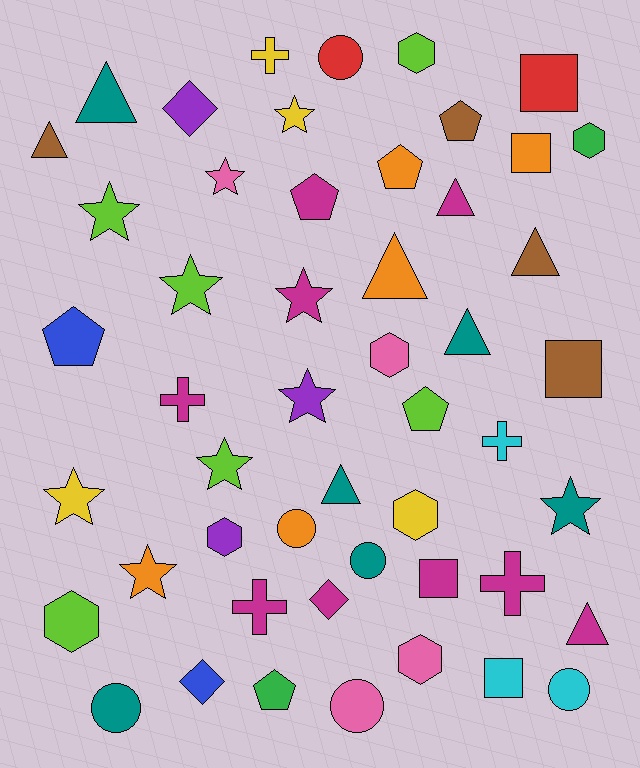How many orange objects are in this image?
There are 5 orange objects.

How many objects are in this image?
There are 50 objects.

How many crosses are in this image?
There are 5 crosses.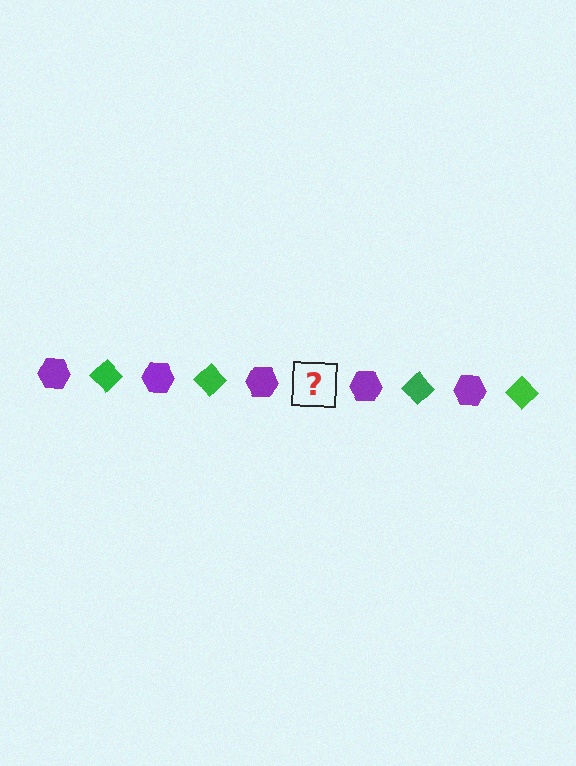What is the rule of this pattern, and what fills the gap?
The rule is that the pattern alternates between purple hexagon and green diamond. The gap should be filled with a green diamond.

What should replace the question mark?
The question mark should be replaced with a green diamond.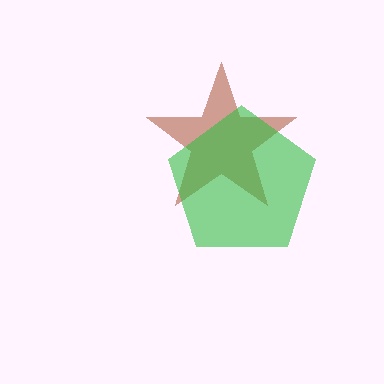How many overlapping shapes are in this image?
There are 2 overlapping shapes in the image.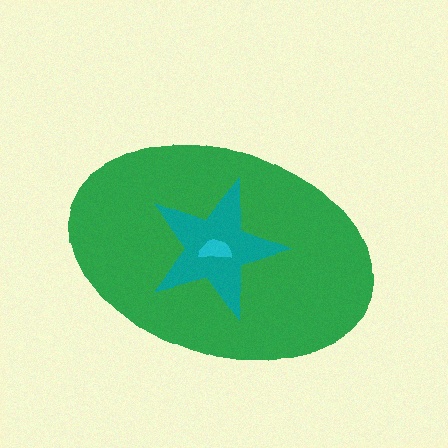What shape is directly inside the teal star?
The cyan semicircle.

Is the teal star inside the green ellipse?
Yes.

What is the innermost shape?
The cyan semicircle.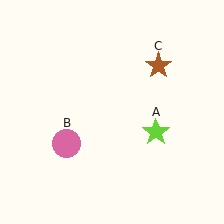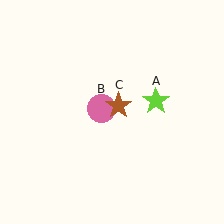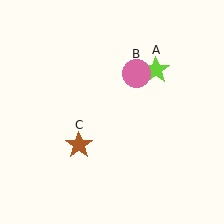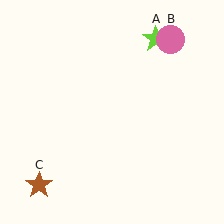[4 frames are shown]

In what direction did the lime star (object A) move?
The lime star (object A) moved up.